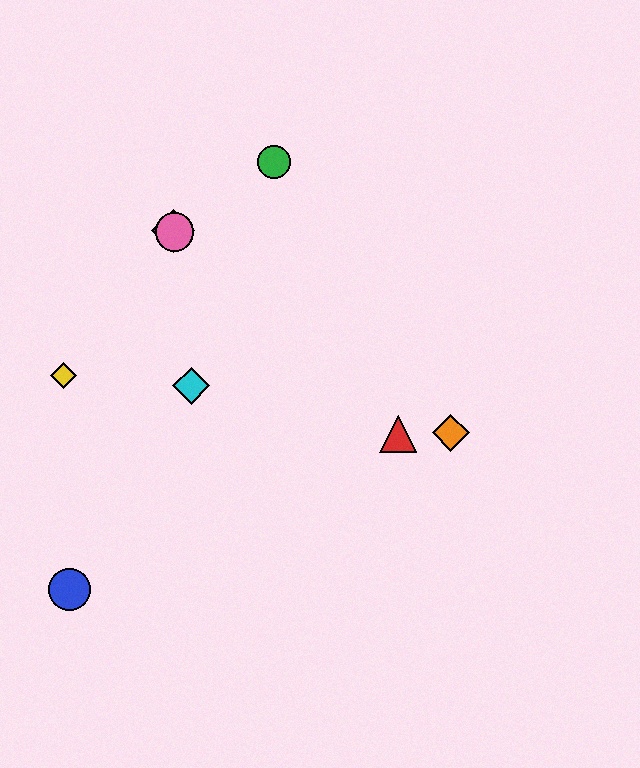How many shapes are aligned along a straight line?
3 shapes (the red triangle, the purple diamond, the pink circle) are aligned along a straight line.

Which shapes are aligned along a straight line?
The red triangle, the purple diamond, the pink circle are aligned along a straight line.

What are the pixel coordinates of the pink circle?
The pink circle is at (174, 232).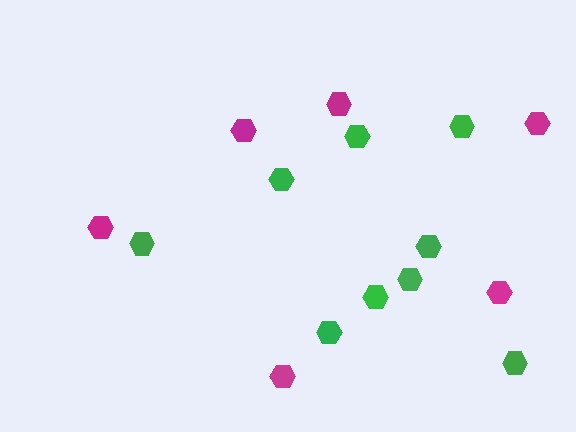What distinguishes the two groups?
There are 2 groups: one group of green hexagons (9) and one group of magenta hexagons (6).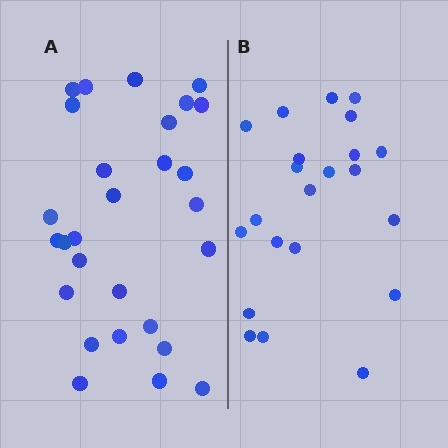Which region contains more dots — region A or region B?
Region A (the left region) has more dots.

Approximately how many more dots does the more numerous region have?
Region A has about 6 more dots than region B.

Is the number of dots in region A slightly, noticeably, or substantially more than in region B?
Region A has noticeably more, but not dramatically so. The ratio is roughly 1.3 to 1.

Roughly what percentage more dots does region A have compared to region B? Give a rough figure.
About 25% more.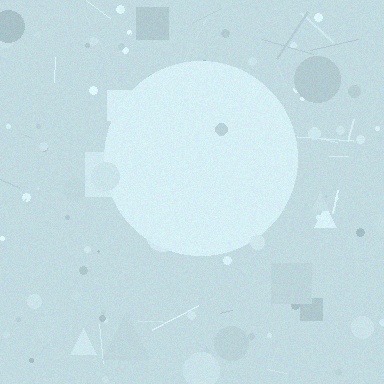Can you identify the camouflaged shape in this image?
The camouflaged shape is a circle.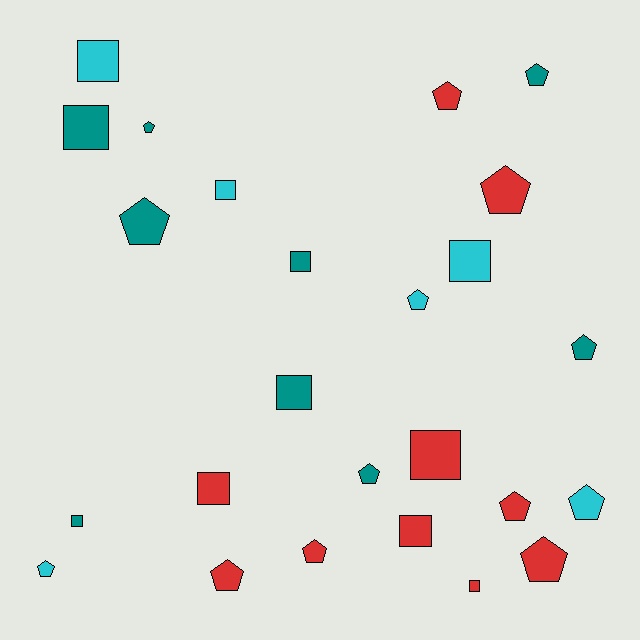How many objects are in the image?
There are 25 objects.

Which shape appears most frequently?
Pentagon, with 14 objects.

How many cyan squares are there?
There are 3 cyan squares.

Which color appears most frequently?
Red, with 10 objects.